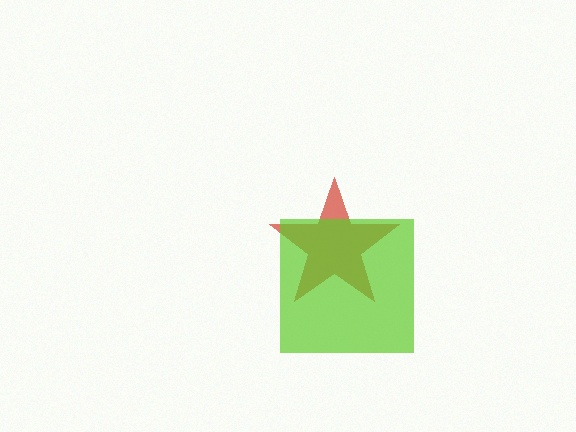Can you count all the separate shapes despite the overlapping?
Yes, there are 2 separate shapes.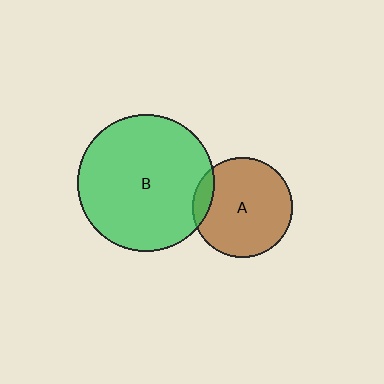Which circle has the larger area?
Circle B (green).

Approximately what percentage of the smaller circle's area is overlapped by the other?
Approximately 10%.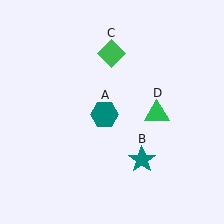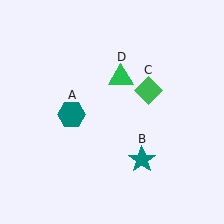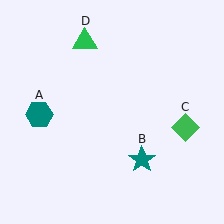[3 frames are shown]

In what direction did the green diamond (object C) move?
The green diamond (object C) moved down and to the right.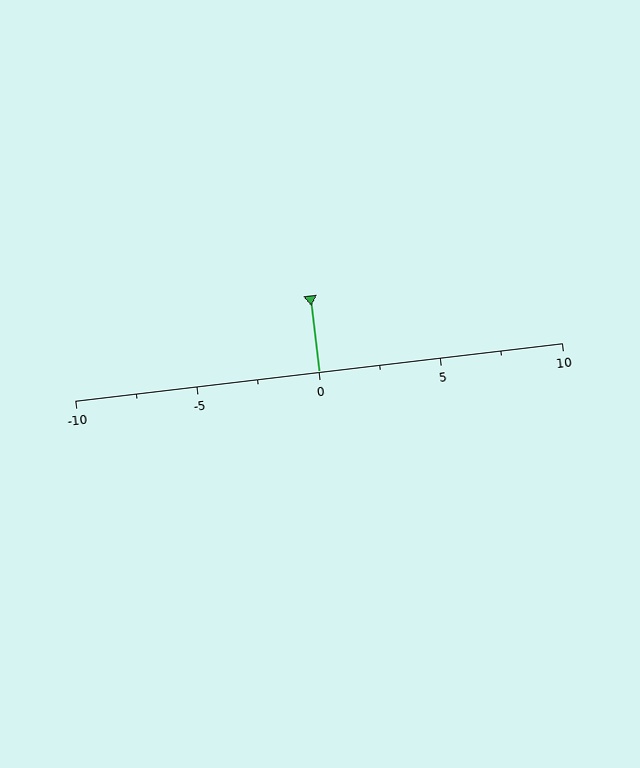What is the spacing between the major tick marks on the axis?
The major ticks are spaced 5 apart.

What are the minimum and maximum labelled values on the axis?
The axis runs from -10 to 10.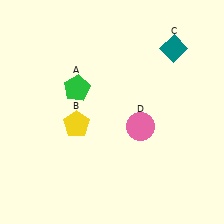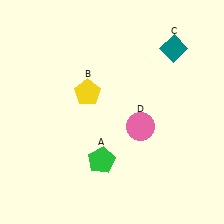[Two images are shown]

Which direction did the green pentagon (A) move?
The green pentagon (A) moved down.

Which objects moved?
The objects that moved are: the green pentagon (A), the yellow pentagon (B).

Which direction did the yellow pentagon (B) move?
The yellow pentagon (B) moved up.